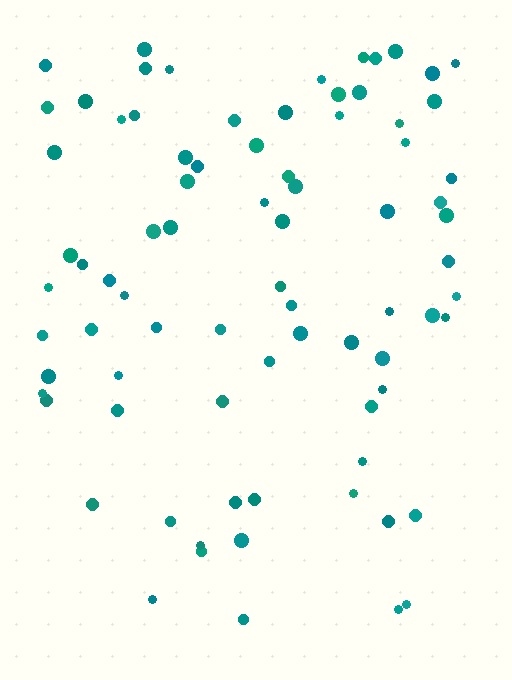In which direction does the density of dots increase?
From bottom to top, with the top side densest.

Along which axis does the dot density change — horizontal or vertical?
Vertical.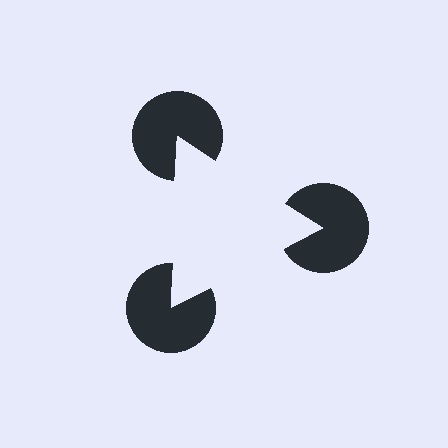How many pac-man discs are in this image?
There are 3 — one at each vertex of the illusory triangle.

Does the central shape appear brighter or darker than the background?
It typically appears slightly brighter than the background, even though no actual brightness change is drawn.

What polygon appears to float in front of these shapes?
An illusory triangle — its edges are inferred from the aligned wedge cuts in the pac-man discs, not physically drawn.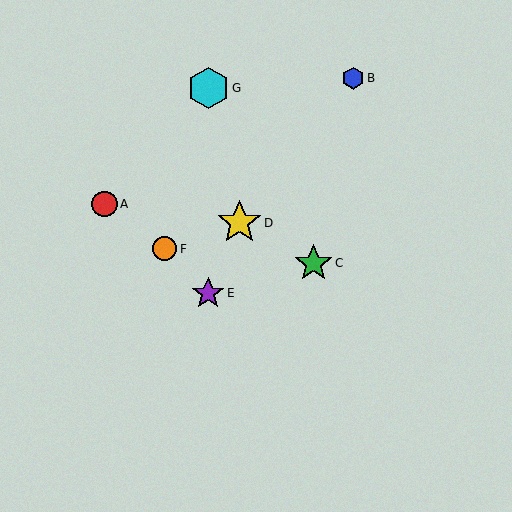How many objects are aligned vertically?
2 objects (E, G) are aligned vertically.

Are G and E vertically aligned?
Yes, both are at x≈208.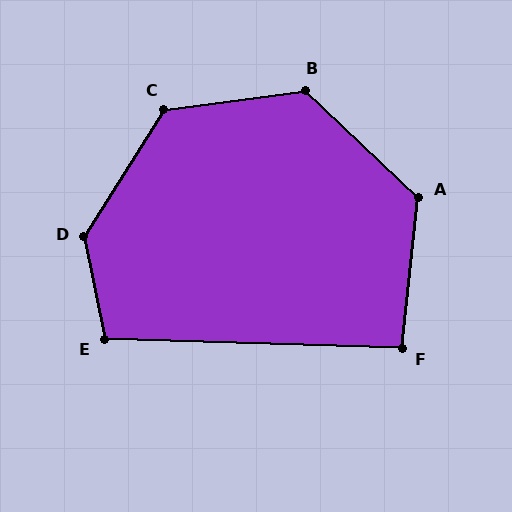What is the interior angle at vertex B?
Approximately 129 degrees (obtuse).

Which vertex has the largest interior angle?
D, at approximately 137 degrees.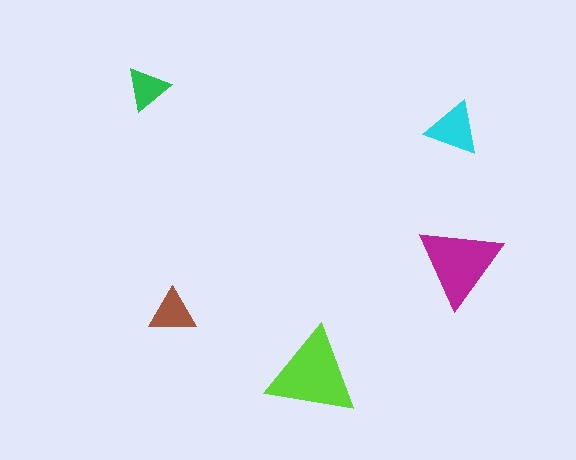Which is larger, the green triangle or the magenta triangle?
The magenta one.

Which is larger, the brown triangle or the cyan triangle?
The cyan one.